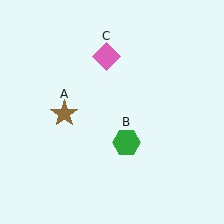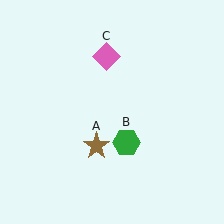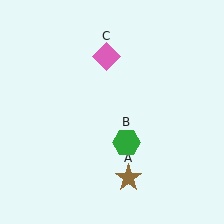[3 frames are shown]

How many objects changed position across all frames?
1 object changed position: brown star (object A).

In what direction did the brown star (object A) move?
The brown star (object A) moved down and to the right.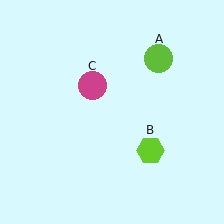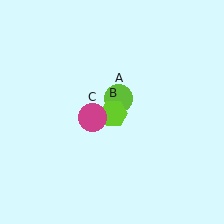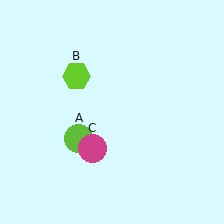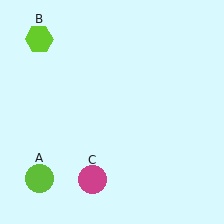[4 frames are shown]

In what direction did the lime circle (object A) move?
The lime circle (object A) moved down and to the left.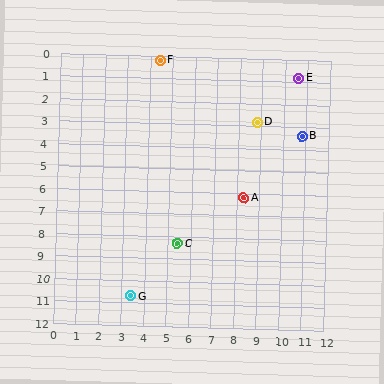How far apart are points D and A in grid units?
Points D and A are about 3.4 grid units apart.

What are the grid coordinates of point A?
Point A is at approximately (8.3, 6.2).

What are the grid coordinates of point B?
Point B is at approximately (10.8, 3.4).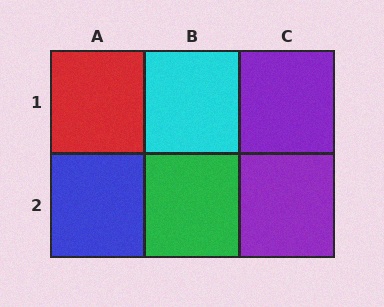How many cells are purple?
2 cells are purple.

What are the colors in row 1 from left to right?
Red, cyan, purple.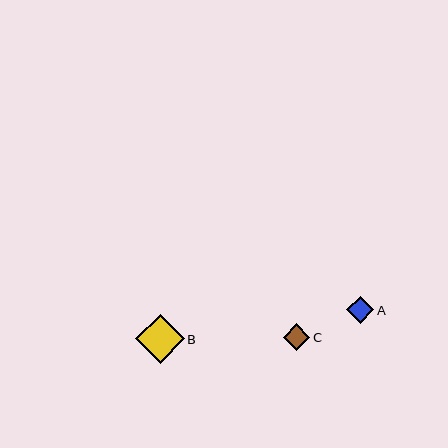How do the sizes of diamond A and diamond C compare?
Diamond A and diamond C are approximately the same size.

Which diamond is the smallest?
Diamond C is the smallest with a size of approximately 27 pixels.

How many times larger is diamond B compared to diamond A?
Diamond B is approximately 1.8 times the size of diamond A.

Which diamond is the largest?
Diamond B is the largest with a size of approximately 49 pixels.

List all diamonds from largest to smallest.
From largest to smallest: B, A, C.